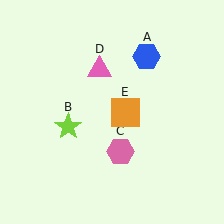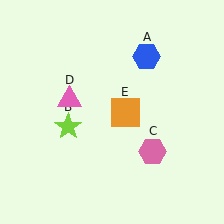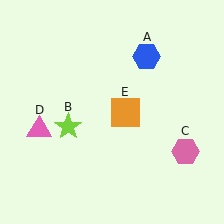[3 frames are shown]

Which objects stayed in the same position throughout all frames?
Blue hexagon (object A) and lime star (object B) and orange square (object E) remained stationary.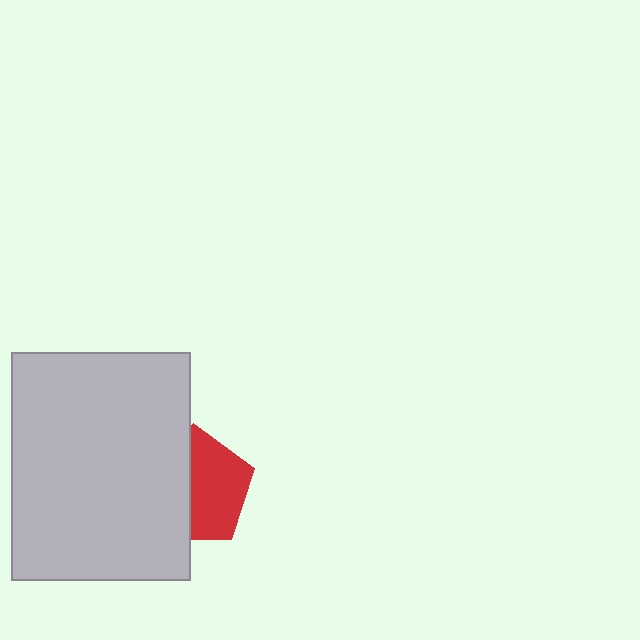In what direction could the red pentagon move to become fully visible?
The red pentagon could move right. That would shift it out from behind the light gray rectangle entirely.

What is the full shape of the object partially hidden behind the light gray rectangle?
The partially hidden object is a red pentagon.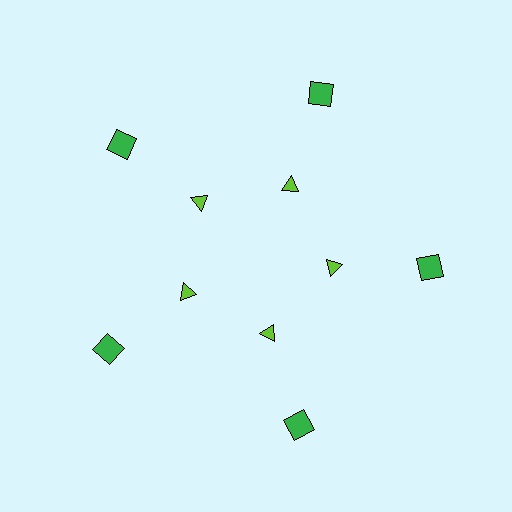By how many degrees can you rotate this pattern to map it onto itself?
The pattern maps onto itself every 72 degrees of rotation.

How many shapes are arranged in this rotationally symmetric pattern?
There are 10 shapes, arranged in 5 groups of 2.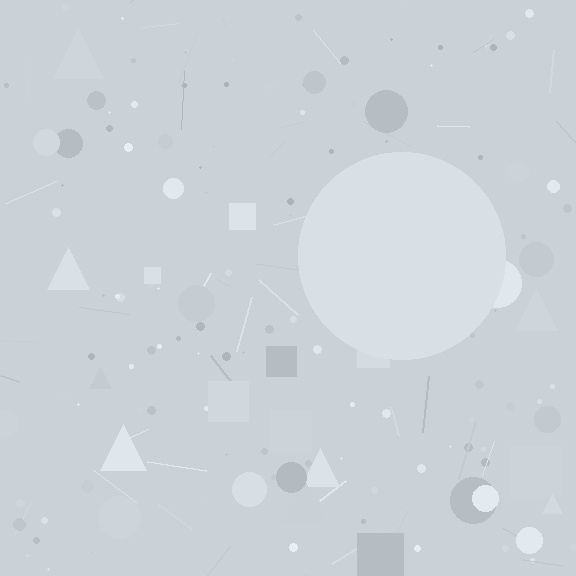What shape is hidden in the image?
A circle is hidden in the image.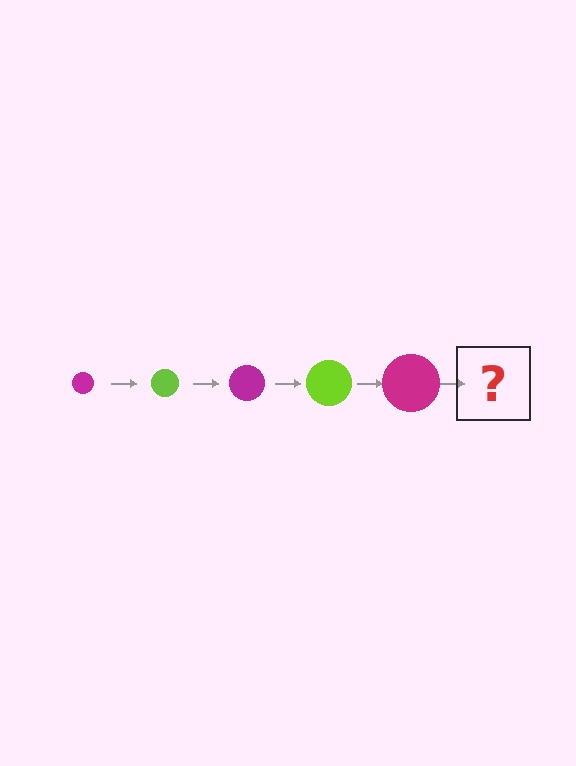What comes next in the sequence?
The next element should be a lime circle, larger than the previous one.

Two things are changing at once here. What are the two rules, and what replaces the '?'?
The two rules are that the circle grows larger each step and the color cycles through magenta and lime. The '?' should be a lime circle, larger than the previous one.